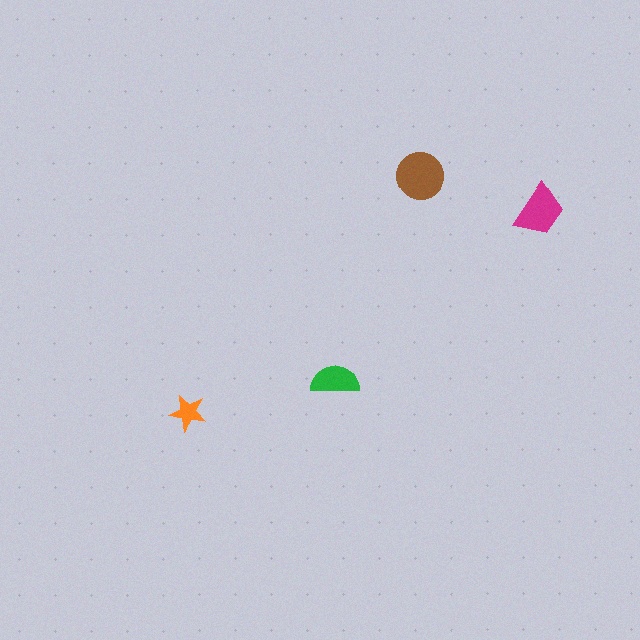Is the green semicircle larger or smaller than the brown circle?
Smaller.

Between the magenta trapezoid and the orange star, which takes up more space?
The magenta trapezoid.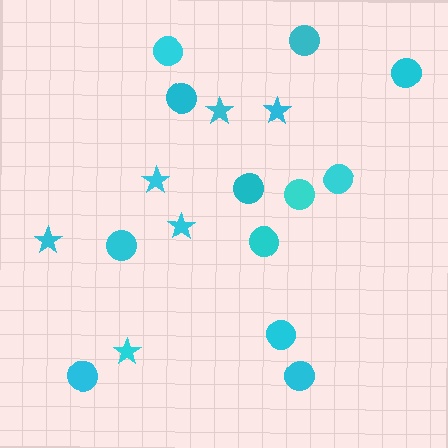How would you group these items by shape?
There are 2 groups: one group of stars (6) and one group of circles (12).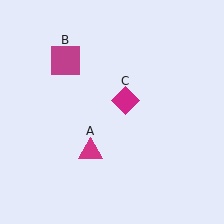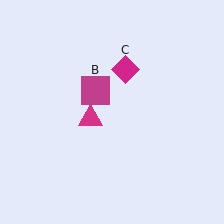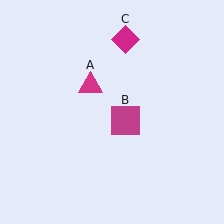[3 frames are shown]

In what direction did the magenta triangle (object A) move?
The magenta triangle (object A) moved up.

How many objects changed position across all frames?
3 objects changed position: magenta triangle (object A), magenta square (object B), magenta diamond (object C).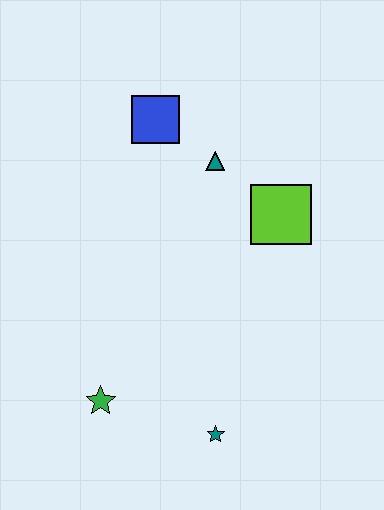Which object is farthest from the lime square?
The green star is farthest from the lime square.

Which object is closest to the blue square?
The teal triangle is closest to the blue square.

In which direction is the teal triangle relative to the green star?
The teal triangle is above the green star.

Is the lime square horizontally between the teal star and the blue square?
No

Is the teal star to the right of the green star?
Yes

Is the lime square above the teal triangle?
No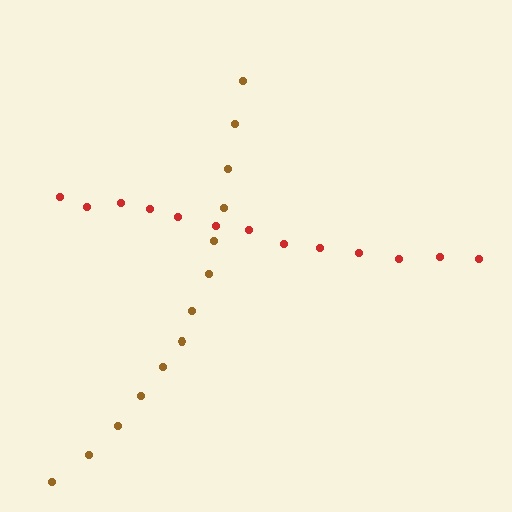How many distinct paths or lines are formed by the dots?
There are 2 distinct paths.